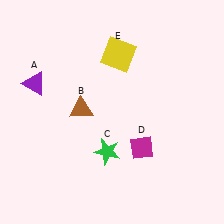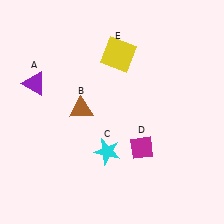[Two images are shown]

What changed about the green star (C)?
In Image 1, C is green. In Image 2, it changed to cyan.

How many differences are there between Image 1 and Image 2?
There is 1 difference between the two images.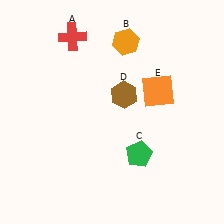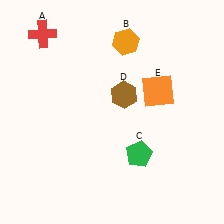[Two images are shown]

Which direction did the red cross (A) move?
The red cross (A) moved left.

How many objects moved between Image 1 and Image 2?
1 object moved between the two images.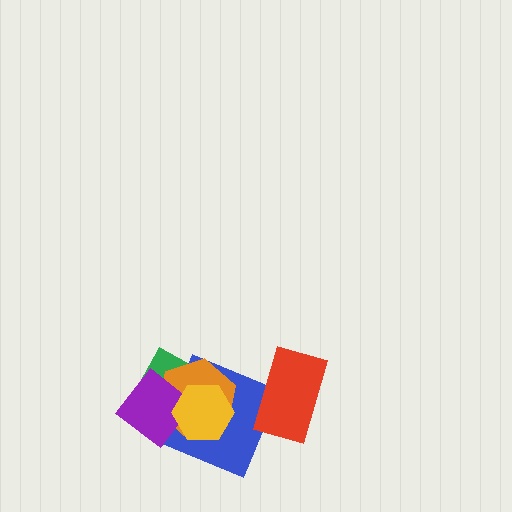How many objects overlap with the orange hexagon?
4 objects overlap with the orange hexagon.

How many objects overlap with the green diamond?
4 objects overlap with the green diamond.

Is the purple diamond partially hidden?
Yes, it is partially covered by another shape.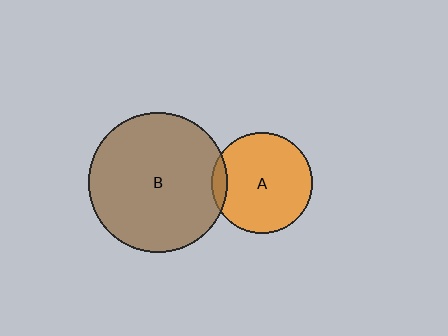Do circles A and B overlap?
Yes.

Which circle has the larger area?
Circle B (brown).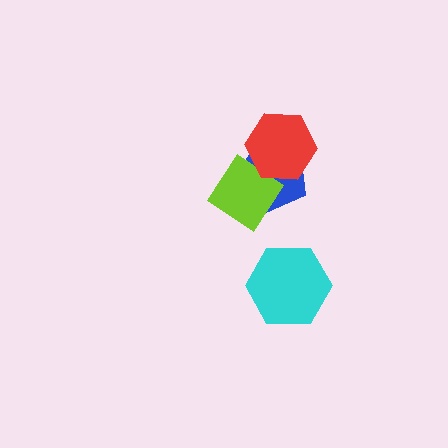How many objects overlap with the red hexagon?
2 objects overlap with the red hexagon.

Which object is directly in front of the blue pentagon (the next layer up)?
The lime diamond is directly in front of the blue pentagon.